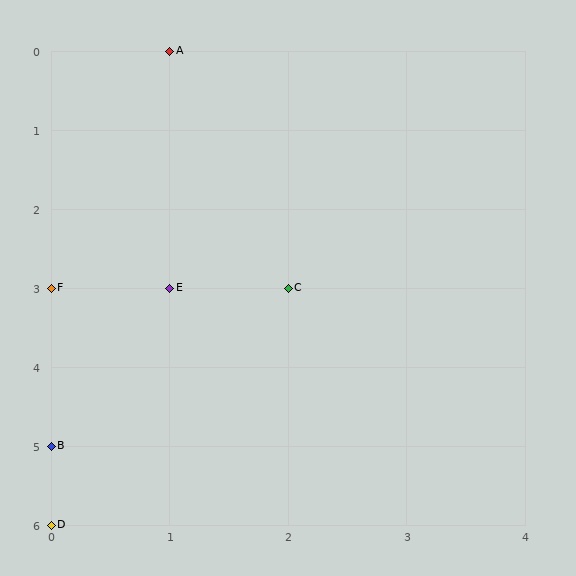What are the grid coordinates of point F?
Point F is at grid coordinates (0, 3).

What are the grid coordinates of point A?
Point A is at grid coordinates (1, 0).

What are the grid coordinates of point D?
Point D is at grid coordinates (0, 6).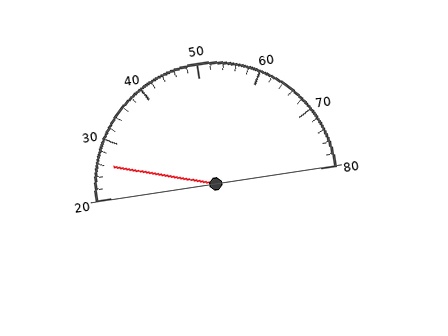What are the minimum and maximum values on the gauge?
The gauge ranges from 20 to 80.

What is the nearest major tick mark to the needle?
The nearest major tick mark is 30.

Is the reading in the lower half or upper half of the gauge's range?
The reading is in the lower half of the range (20 to 80).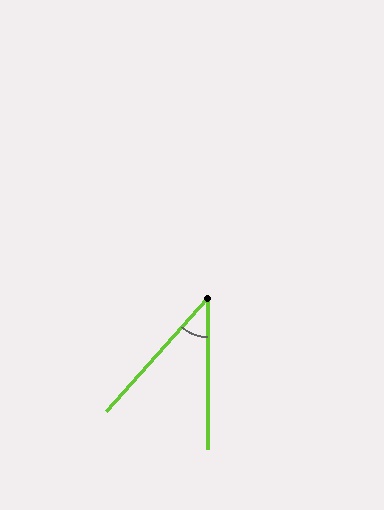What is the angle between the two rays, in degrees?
Approximately 42 degrees.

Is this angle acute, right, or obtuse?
It is acute.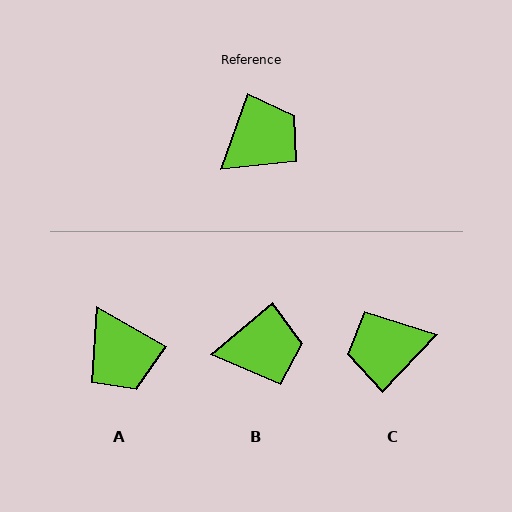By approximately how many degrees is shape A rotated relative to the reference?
Approximately 100 degrees clockwise.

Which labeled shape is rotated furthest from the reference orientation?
C, about 157 degrees away.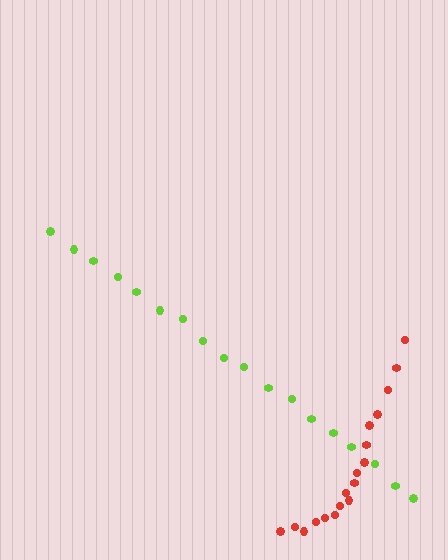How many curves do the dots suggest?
There are 2 distinct paths.